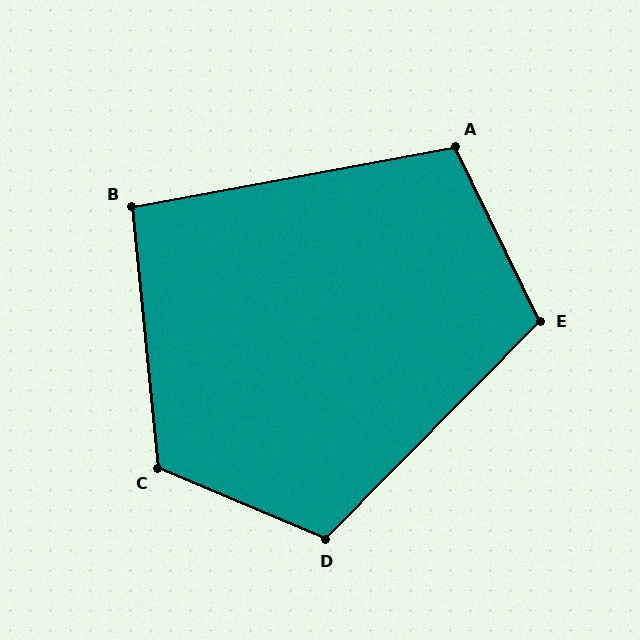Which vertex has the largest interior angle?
C, at approximately 119 degrees.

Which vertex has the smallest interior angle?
B, at approximately 95 degrees.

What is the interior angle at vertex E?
Approximately 110 degrees (obtuse).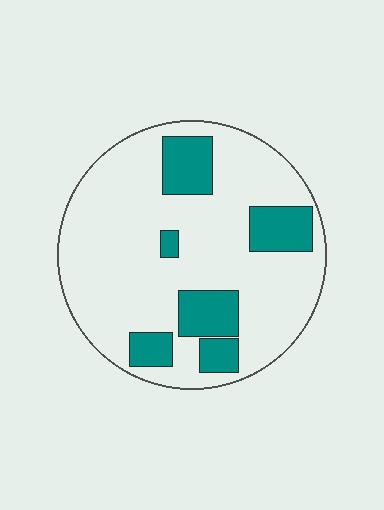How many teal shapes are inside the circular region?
6.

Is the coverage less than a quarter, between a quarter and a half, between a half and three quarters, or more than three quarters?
Less than a quarter.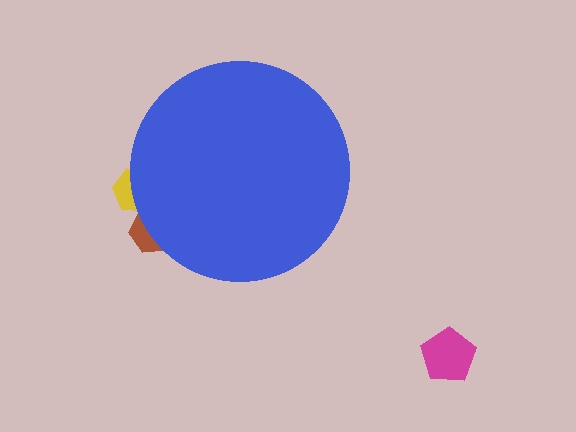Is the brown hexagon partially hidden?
Yes, the brown hexagon is partially hidden behind the blue circle.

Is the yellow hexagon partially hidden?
Yes, the yellow hexagon is partially hidden behind the blue circle.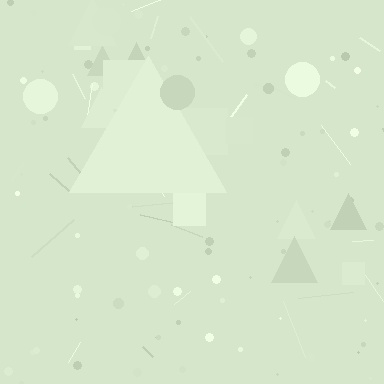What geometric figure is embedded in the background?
A triangle is embedded in the background.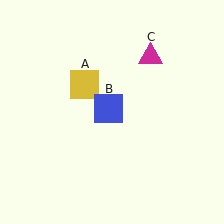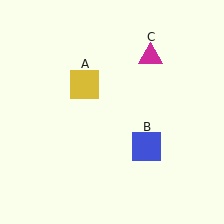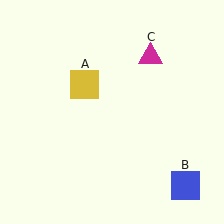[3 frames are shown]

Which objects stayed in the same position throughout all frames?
Yellow square (object A) and magenta triangle (object C) remained stationary.